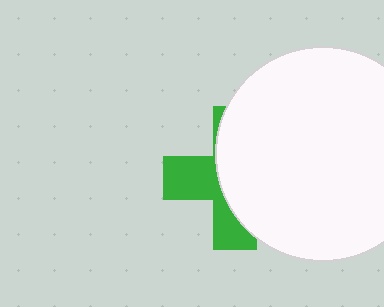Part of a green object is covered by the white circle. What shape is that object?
It is a cross.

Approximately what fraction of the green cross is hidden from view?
Roughly 62% of the green cross is hidden behind the white circle.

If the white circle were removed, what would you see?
You would see the complete green cross.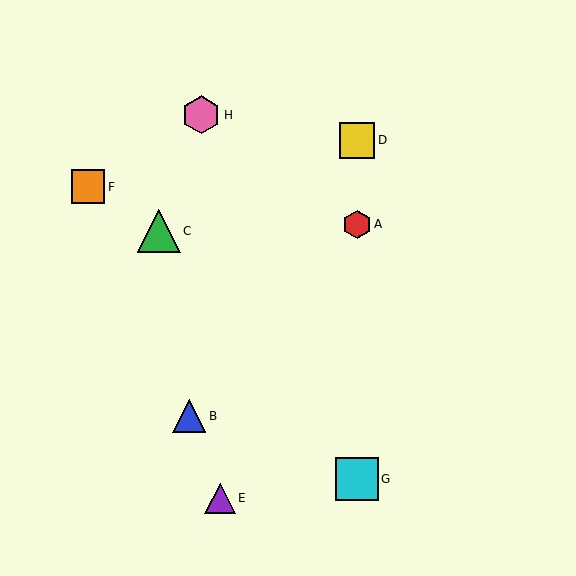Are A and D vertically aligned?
Yes, both are at x≈357.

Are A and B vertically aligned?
No, A is at x≈357 and B is at x≈189.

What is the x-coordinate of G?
Object G is at x≈357.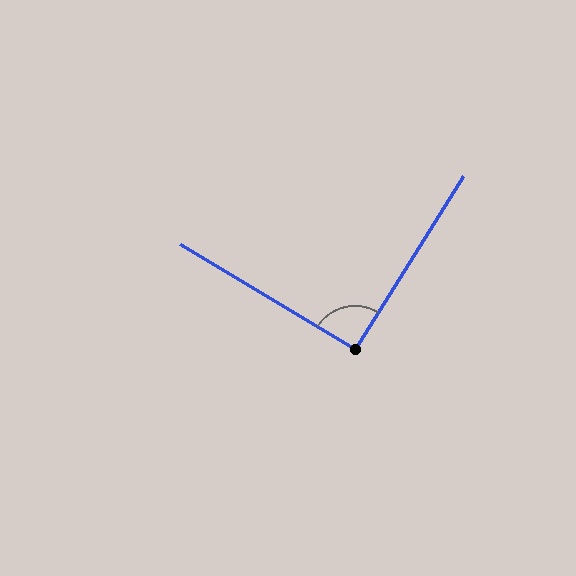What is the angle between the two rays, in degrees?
Approximately 91 degrees.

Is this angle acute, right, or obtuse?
It is approximately a right angle.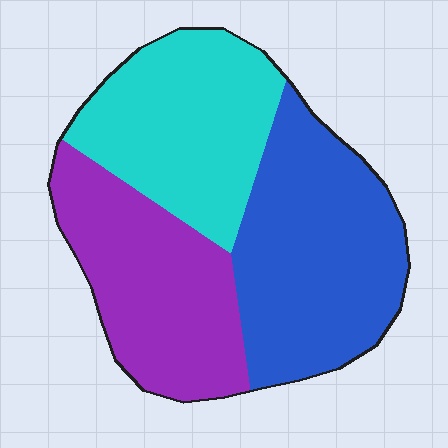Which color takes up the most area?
Blue, at roughly 40%.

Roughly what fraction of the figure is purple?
Purple takes up between a quarter and a half of the figure.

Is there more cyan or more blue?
Blue.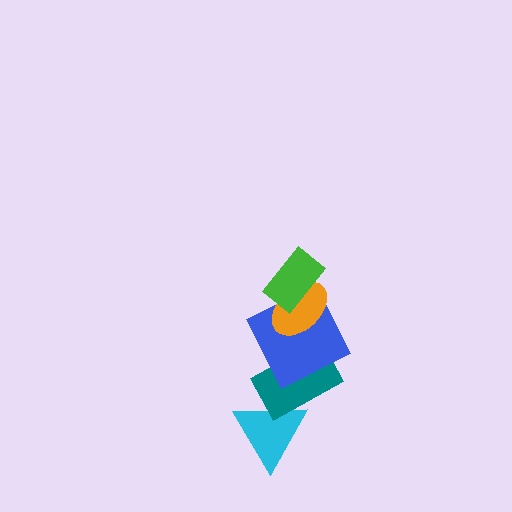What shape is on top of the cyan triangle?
The teal rectangle is on top of the cyan triangle.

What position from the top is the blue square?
The blue square is 3rd from the top.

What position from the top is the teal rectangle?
The teal rectangle is 4th from the top.